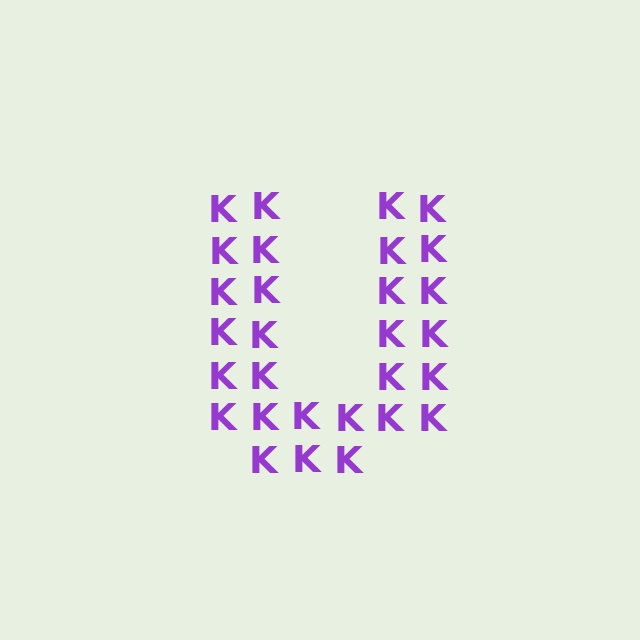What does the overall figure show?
The overall figure shows the letter U.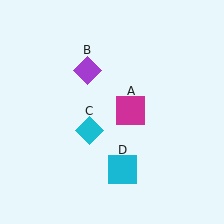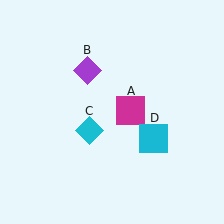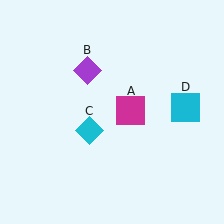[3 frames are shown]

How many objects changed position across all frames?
1 object changed position: cyan square (object D).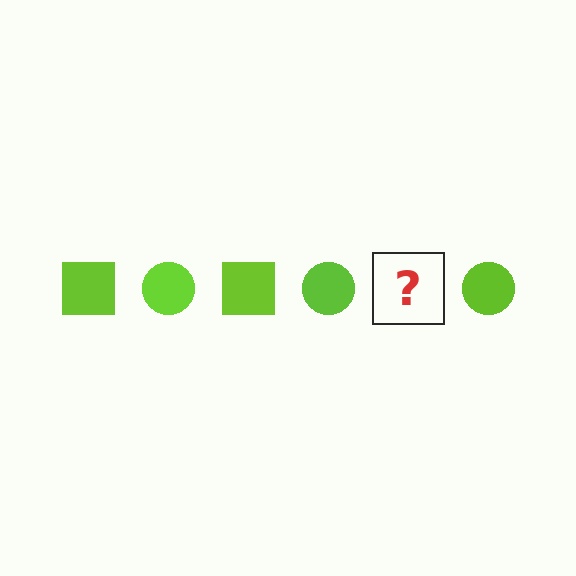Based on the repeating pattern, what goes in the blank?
The blank should be a lime square.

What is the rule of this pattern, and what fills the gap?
The rule is that the pattern cycles through square, circle shapes in lime. The gap should be filled with a lime square.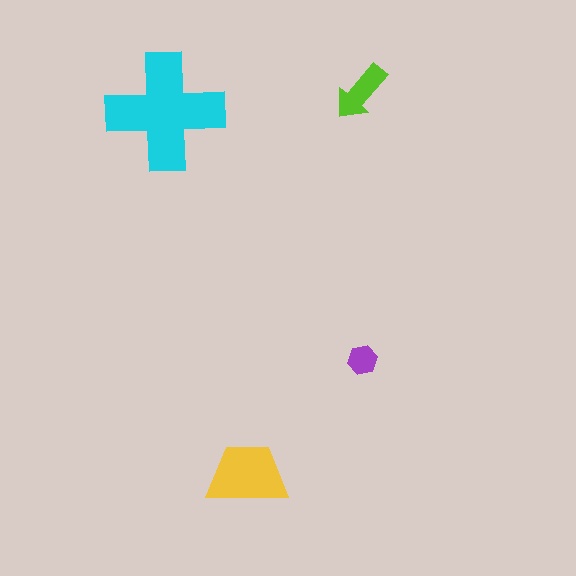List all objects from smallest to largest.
The purple hexagon, the lime arrow, the yellow trapezoid, the cyan cross.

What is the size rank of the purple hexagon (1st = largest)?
4th.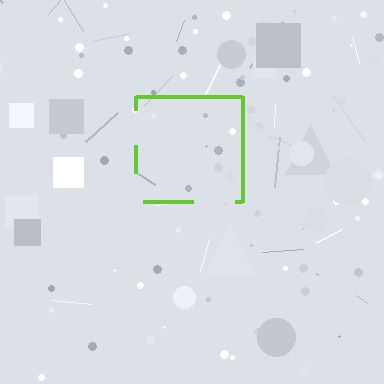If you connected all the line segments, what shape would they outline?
They would outline a square.